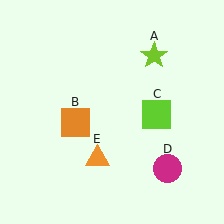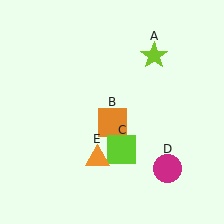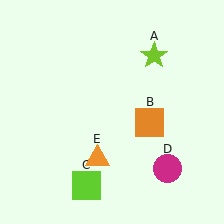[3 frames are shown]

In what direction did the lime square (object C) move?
The lime square (object C) moved down and to the left.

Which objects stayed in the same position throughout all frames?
Lime star (object A) and magenta circle (object D) and orange triangle (object E) remained stationary.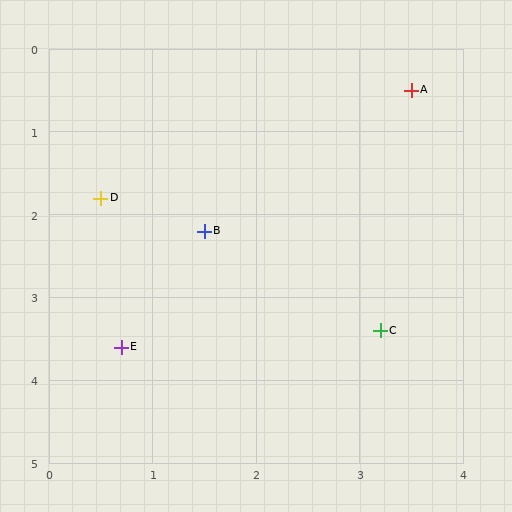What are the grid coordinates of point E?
Point E is at approximately (0.7, 3.6).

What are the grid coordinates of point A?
Point A is at approximately (3.5, 0.5).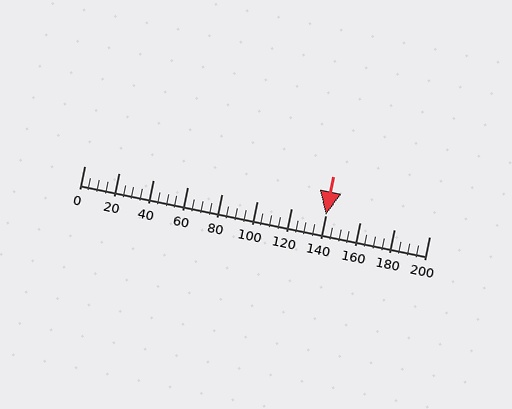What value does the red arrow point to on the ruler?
The red arrow points to approximately 140.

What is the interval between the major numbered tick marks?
The major tick marks are spaced 20 units apart.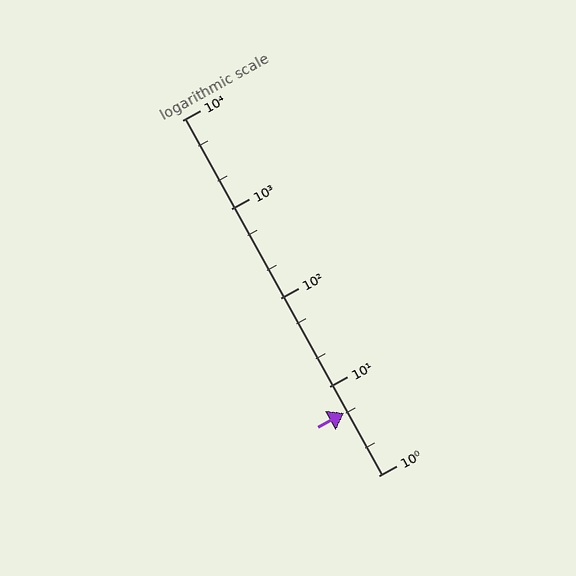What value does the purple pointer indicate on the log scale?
The pointer indicates approximately 5.1.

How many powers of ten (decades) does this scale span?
The scale spans 4 decades, from 1 to 10000.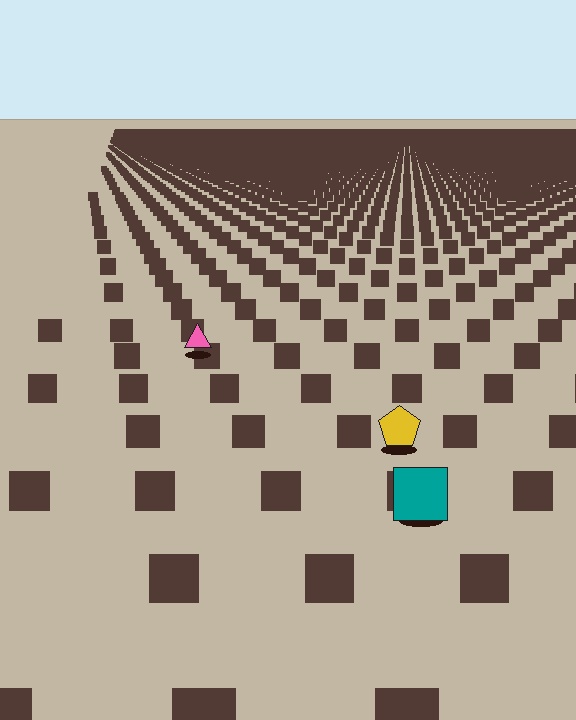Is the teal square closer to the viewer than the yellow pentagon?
Yes. The teal square is closer — you can tell from the texture gradient: the ground texture is coarser near it.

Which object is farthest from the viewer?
The pink triangle is farthest from the viewer. It appears smaller and the ground texture around it is denser.